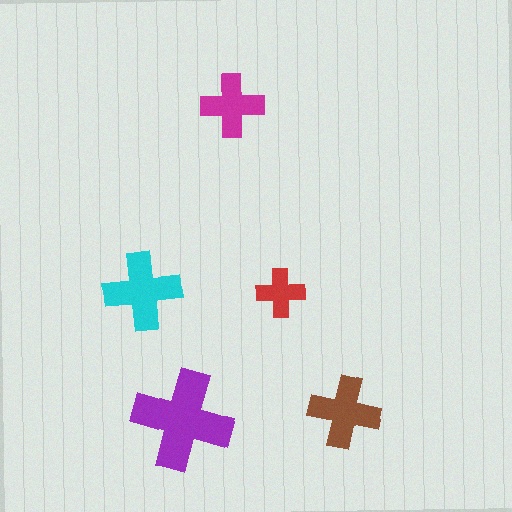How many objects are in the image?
There are 5 objects in the image.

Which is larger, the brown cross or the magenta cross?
The brown one.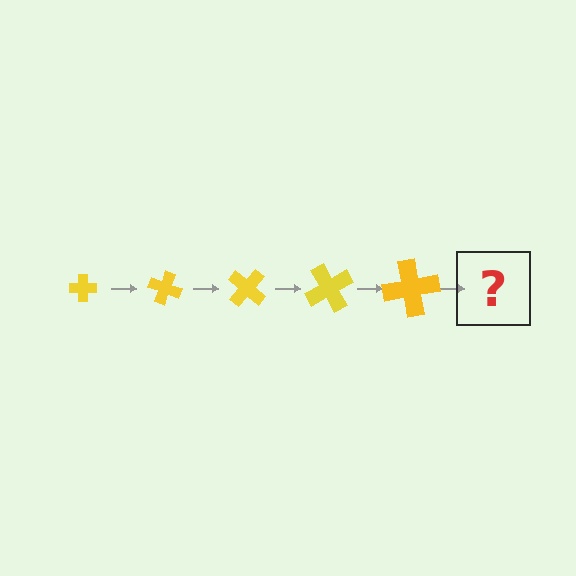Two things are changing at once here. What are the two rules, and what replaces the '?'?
The two rules are that the cross grows larger each step and it rotates 20 degrees each step. The '?' should be a cross, larger than the previous one and rotated 100 degrees from the start.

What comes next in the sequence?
The next element should be a cross, larger than the previous one and rotated 100 degrees from the start.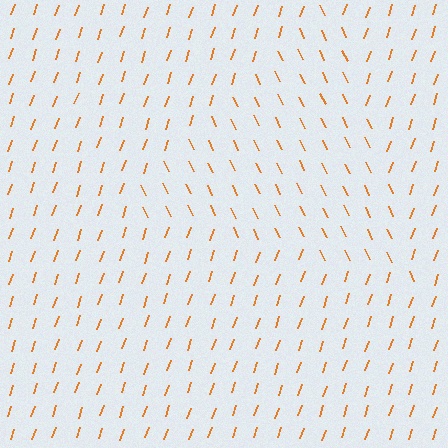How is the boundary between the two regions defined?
The boundary is defined purely by a change in line orientation (approximately 45 degrees difference). All lines are the same color and thickness.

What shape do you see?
I see a triangle.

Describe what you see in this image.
The image is filled with small orange line segments. A triangle region in the image has lines oriented differently from the surrounding lines, creating a visible texture boundary.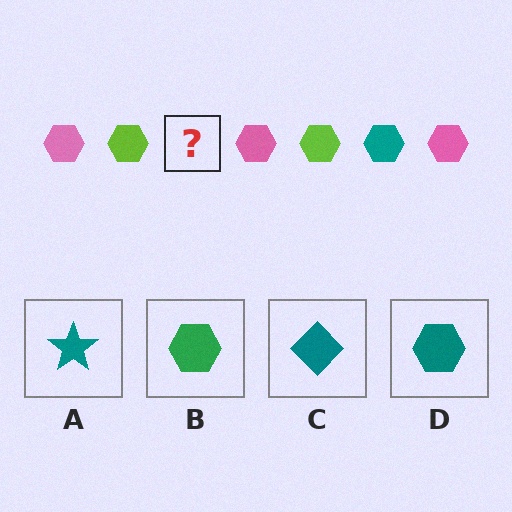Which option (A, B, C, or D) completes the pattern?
D.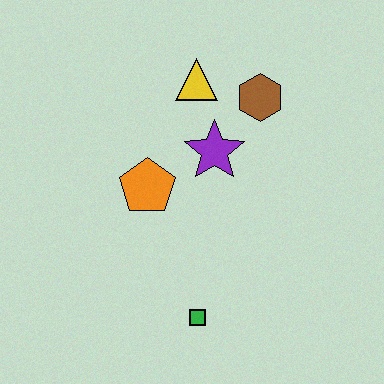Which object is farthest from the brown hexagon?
The green square is farthest from the brown hexagon.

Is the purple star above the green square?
Yes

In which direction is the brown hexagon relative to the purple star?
The brown hexagon is above the purple star.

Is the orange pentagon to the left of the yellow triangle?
Yes